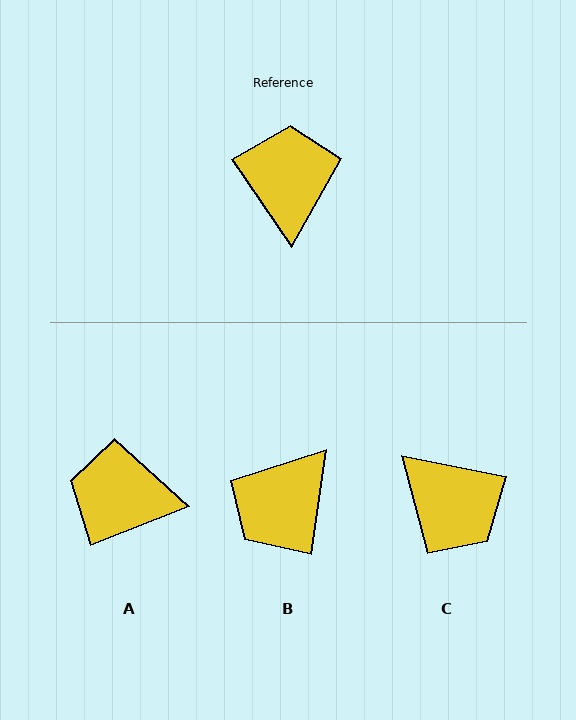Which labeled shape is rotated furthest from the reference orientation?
B, about 138 degrees away.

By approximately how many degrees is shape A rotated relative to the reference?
Approximately 77 degrees counter-clockwise.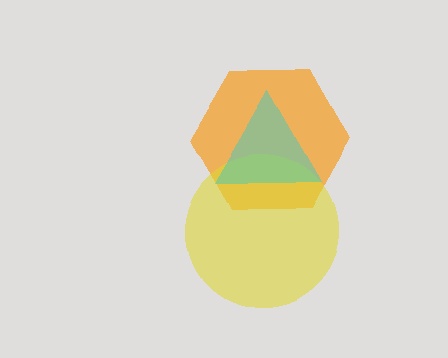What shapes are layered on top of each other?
The layered shapes are: an orange hexagon, a yellow circle, a cyan triangle.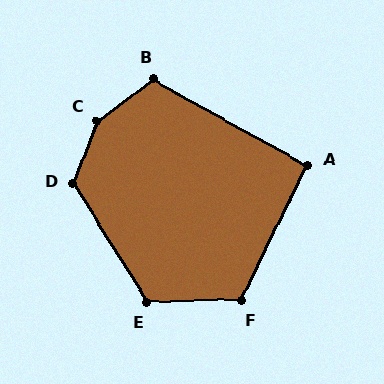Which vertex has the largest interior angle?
C, at approximately 147 degrees.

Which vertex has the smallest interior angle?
A, at approximately 93 degrees.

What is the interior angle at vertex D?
Approximately 128 degrees (obtuse).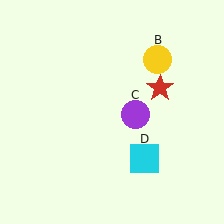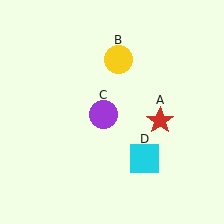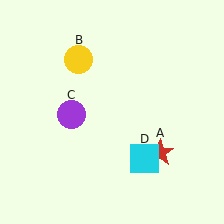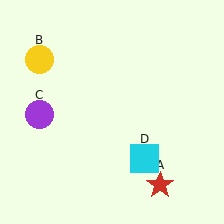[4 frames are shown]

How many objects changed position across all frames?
3 objects changed position: red star (object A), yellow circle (object B), purple circle (object C).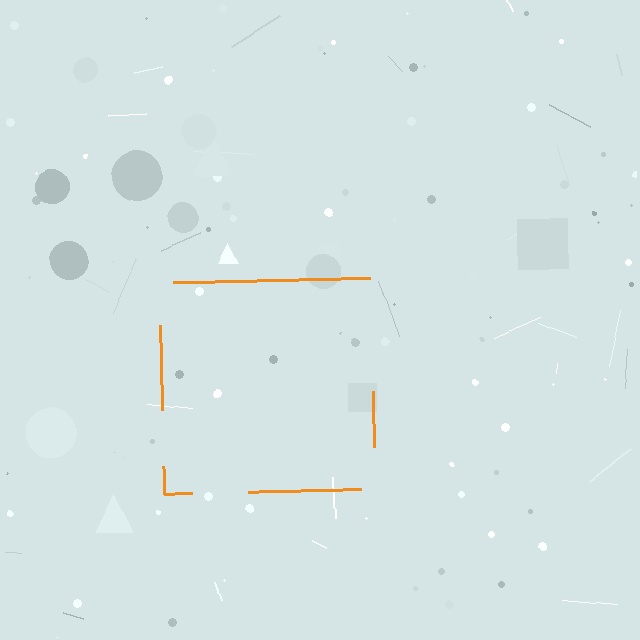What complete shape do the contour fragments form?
The contour fragments form a square.